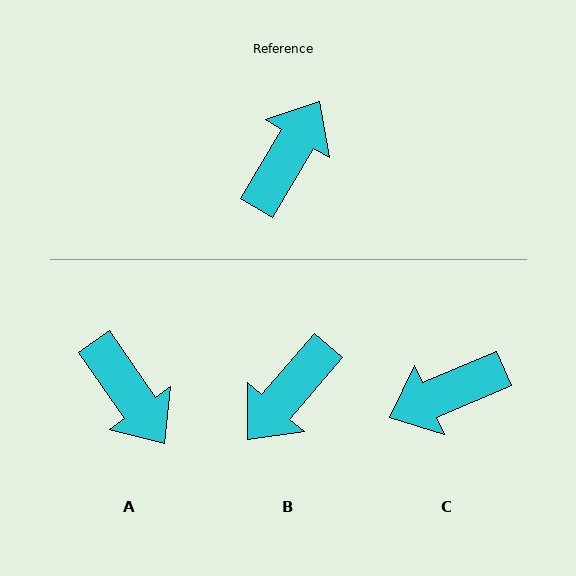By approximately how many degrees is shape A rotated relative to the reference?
Approximately 115 degrees clockwise.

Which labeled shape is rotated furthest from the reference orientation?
B, about 170 degrees away.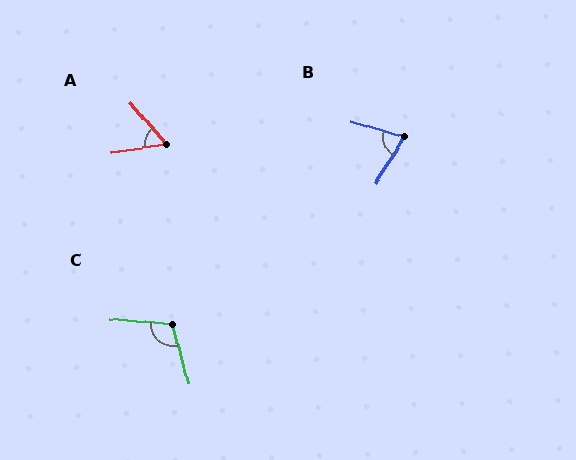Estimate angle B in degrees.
Approximately 74 degrees.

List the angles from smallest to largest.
A (57°), B (74°), C (110°).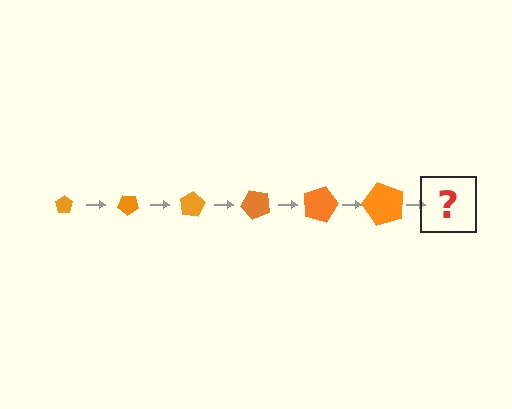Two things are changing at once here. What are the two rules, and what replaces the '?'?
The two rules are that the pentagon grows larger each step and it rotates 40 degrees each step. The '?' should be a pentagon, larger than the previous one and rotated 240 degrees from the start.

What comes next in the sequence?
The next element should be a pentagon, larger than the previous one and rotated 240 degrees from the start.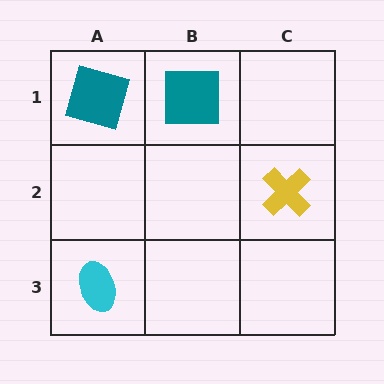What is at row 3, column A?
A cyan ellipse.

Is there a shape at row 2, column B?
No, that cell is empty.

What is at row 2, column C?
A yellow cross.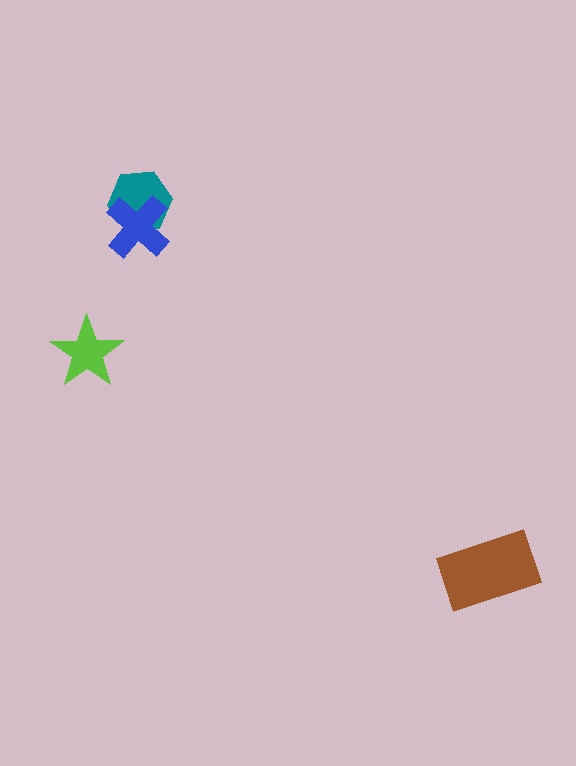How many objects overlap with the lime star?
0 objects overlap with the lime star.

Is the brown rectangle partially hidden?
No, no other shape covers it.